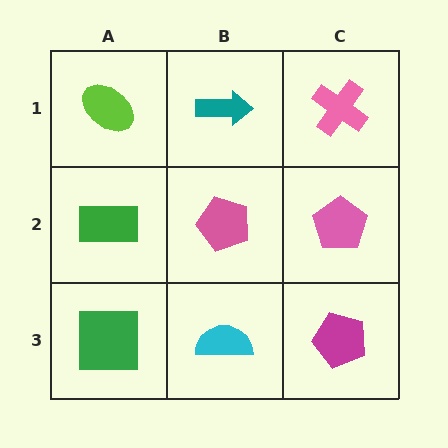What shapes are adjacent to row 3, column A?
A green rectangle (row 2, column A), a cyan semicircle (row 3, column B).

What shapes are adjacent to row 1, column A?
A green rectangle (row 2, column A), a teal arrow (row 1, column B).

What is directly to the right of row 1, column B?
A pink cross.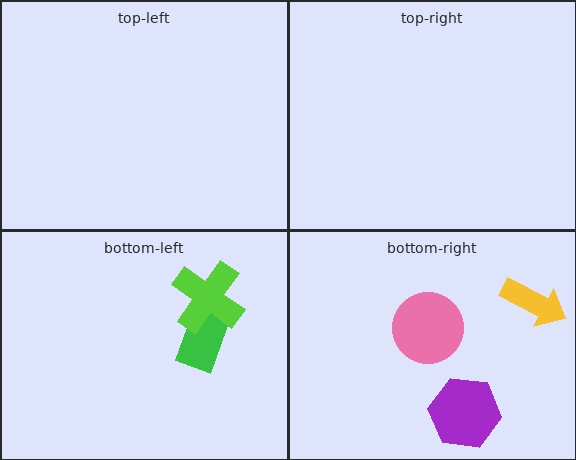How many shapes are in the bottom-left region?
2.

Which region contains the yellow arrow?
The bottom-right region.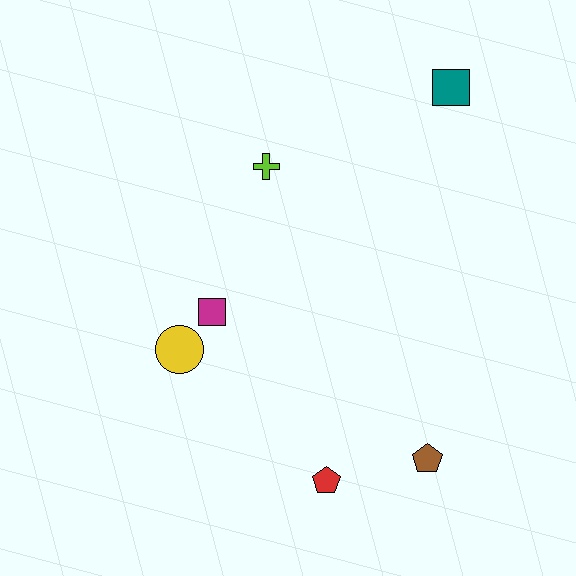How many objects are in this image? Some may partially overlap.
There are 6 objects.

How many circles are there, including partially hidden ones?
There is 1 circle.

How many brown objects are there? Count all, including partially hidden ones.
There is 1 brown object.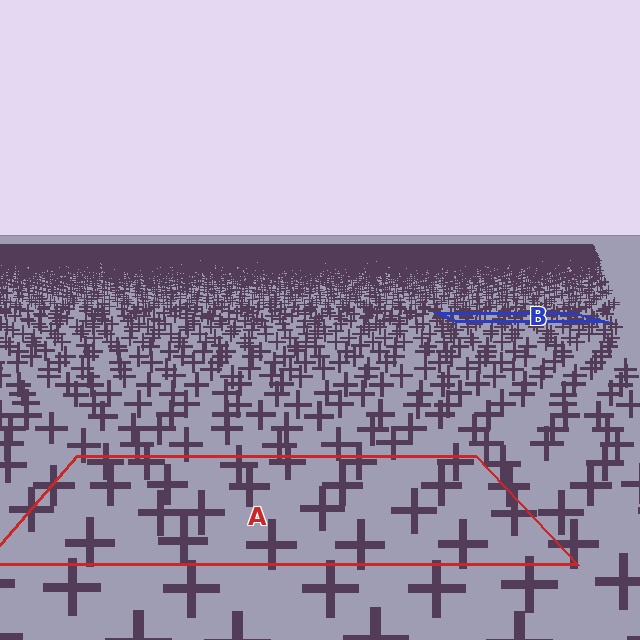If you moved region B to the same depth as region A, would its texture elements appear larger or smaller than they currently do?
They would appear larger. At a closer depth, the same texture elements are projected at a bigger on-screen size.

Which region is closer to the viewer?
Region A is closer. The texture elements there are larger and more spread out.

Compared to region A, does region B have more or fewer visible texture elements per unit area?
Region B has more texture elements per unit area — they are packed more densely because it is farther away.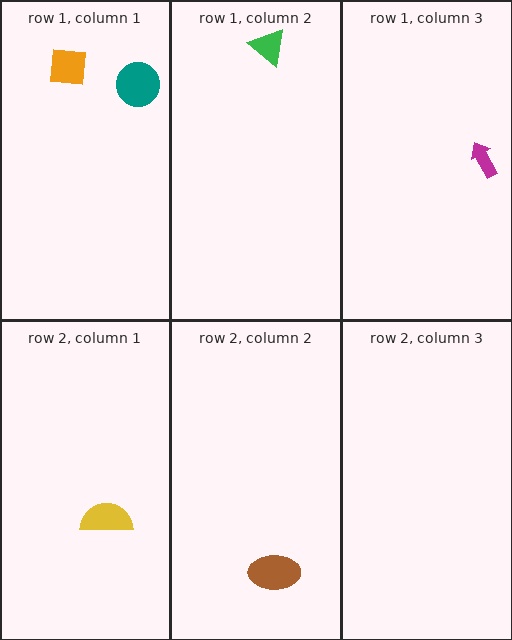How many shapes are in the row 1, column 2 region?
1.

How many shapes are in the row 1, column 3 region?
1.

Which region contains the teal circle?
The row 1, column 1 region.